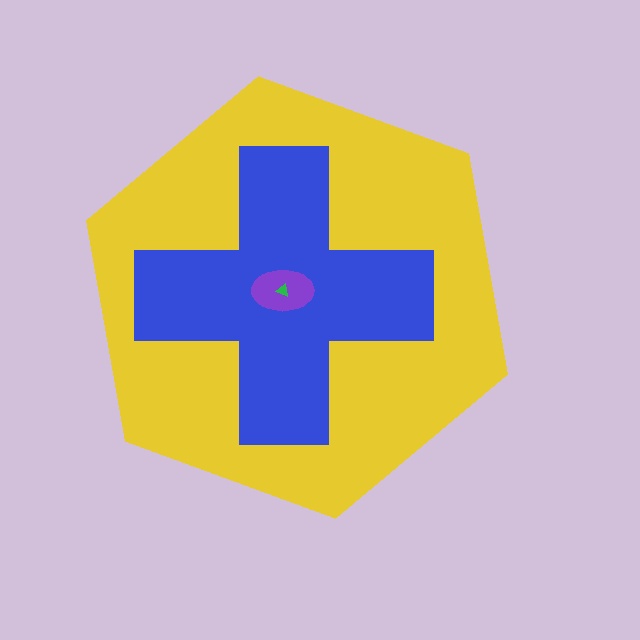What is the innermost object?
The green triangle.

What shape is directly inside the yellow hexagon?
The blue cross.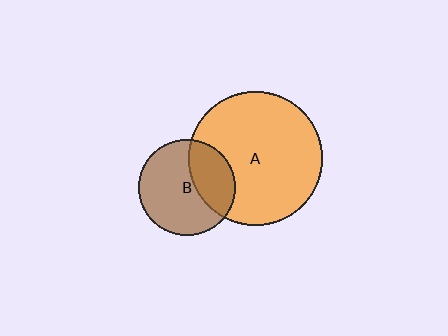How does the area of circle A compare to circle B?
Approximately 1.9 times.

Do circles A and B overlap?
Yes.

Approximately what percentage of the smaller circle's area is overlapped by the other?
Approximately 35%.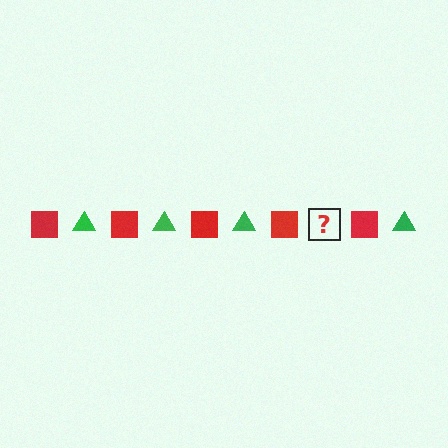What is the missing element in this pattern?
The missing element is a green triangle.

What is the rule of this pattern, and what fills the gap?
The rule is that the pattern alternates between red square and green triangle. The gap should be filled with a green triangle.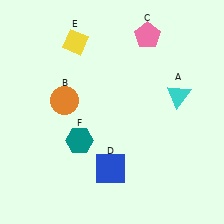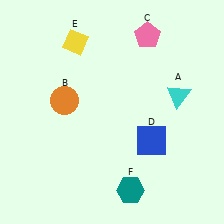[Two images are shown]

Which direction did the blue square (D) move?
The blue square (D) moved right.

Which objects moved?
The objects that moved are: the blue square (D), the teal hexagon (F).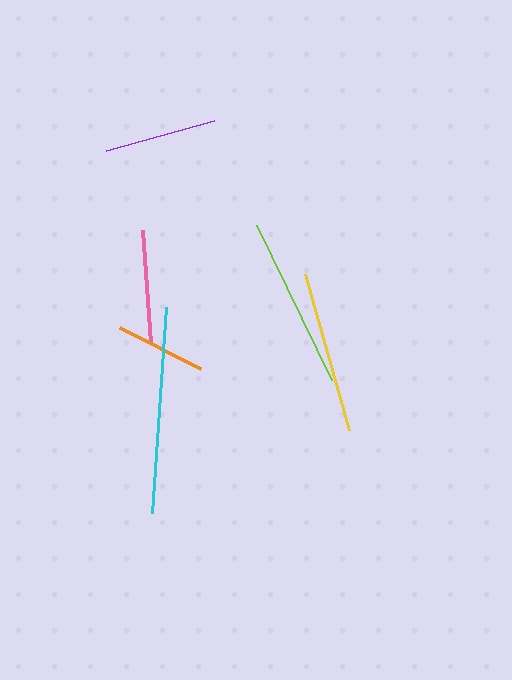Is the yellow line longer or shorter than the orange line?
The yellow line is longer than the orange line.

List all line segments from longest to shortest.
From longest to shortest: cyan, lime, yellow, pink, purple, orange.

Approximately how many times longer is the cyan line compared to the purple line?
The cyan line is approximately 1.9 times the length of the purple line.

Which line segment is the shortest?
The orange line is the shortest at approximately 90 pixels.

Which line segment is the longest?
The cyan line is the longest at approximately 207 pixels.